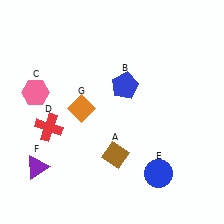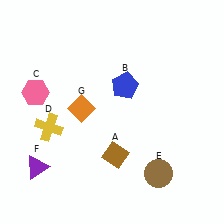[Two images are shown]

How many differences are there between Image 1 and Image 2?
There are 2 differences between the two images.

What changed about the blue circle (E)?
In Image 1, E is blue. In Image 2, it changed to brown.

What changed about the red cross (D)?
In Image 1, D is red. In Image 2, it changed to yellow.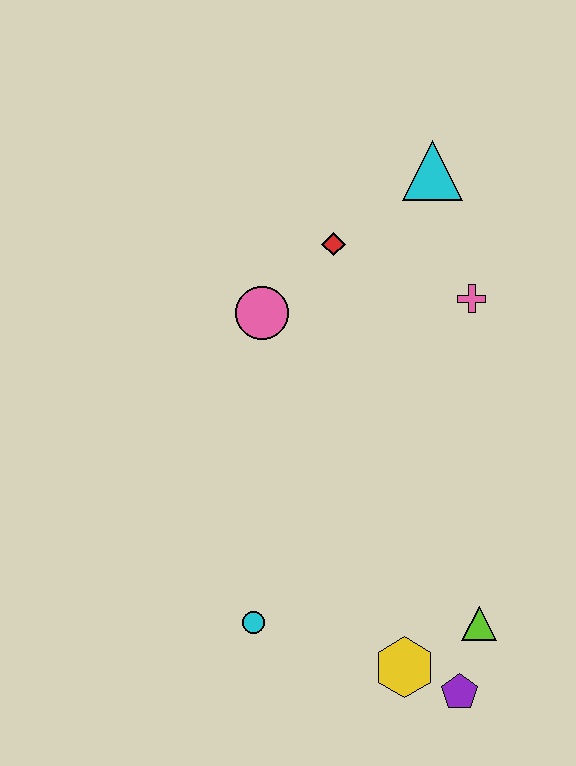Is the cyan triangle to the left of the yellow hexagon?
No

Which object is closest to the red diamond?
The pink circle is closest to the red diamond.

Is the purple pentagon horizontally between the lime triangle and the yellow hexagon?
Yes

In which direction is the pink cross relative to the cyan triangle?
The pink cross is below the cyan triangle.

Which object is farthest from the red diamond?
The purple pentagon is farthest from the red diamond.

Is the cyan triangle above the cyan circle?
Yes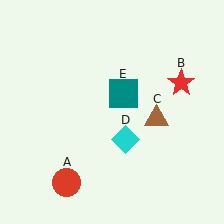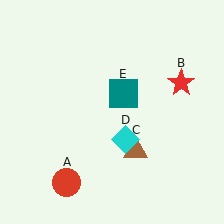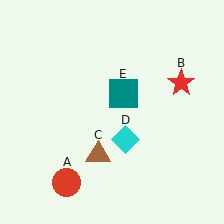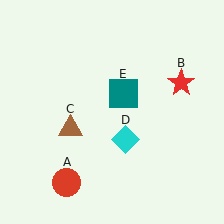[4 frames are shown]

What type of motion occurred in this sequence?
The brown triangle (object C) rotated clockwise around the center of the scene.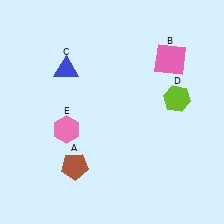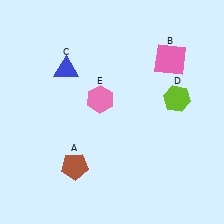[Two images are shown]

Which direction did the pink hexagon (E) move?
The pink hexagon (E) moved right.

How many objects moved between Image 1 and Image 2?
1 object moved between the two images.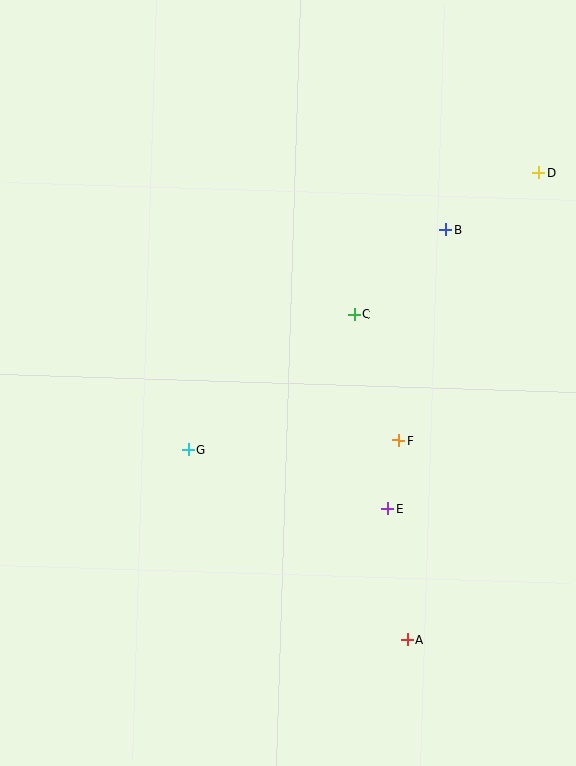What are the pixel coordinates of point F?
Point F is at (399, 440).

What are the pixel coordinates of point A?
Point A is at (407, 640).